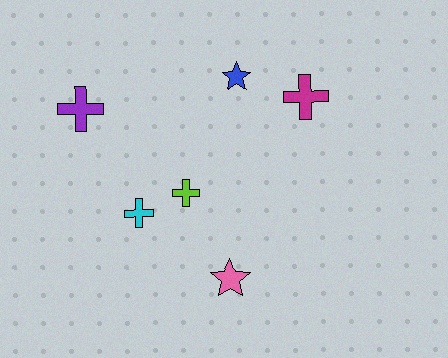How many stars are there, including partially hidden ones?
There are 2 stars.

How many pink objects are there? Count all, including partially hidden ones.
There is 1 pink object.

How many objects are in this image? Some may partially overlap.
There are 6 objects.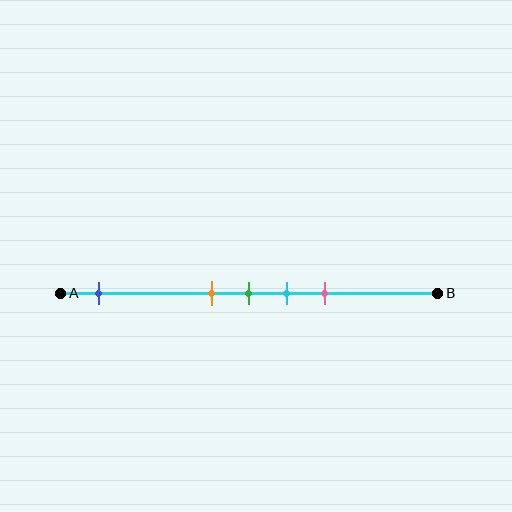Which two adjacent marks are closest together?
The orange and green marks are the closest adjacent pair.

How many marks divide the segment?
There are 5 marks dividing the segment.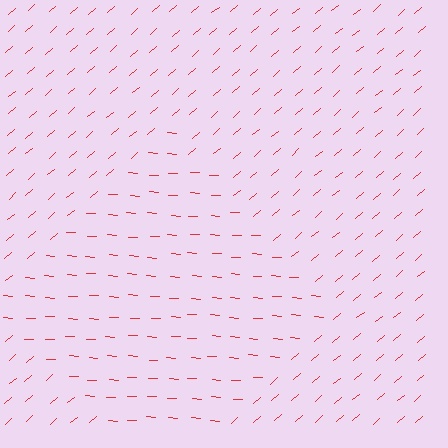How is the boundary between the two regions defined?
The boundary is defined purely by a change in line orientation (approximately 45 degrees difference). All lines are the same color and thickness.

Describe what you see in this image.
The image is filled with small red line segments. A diamond region in the image has lines oriented differently from the surrounding lines, creating a visible texture boundary.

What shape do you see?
I see a diamond.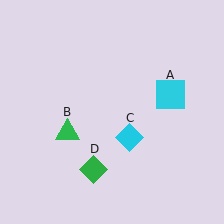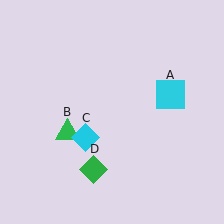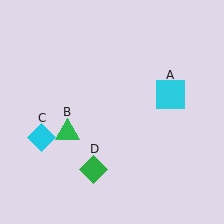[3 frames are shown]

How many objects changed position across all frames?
1 object changed position: cyan diamond (object C).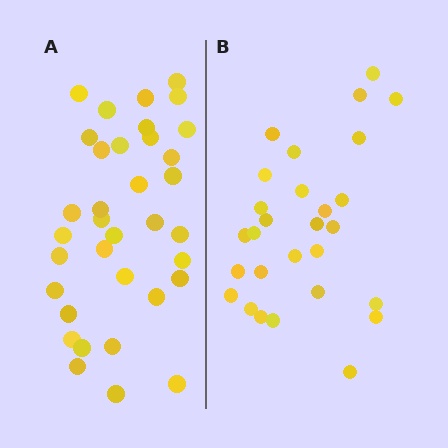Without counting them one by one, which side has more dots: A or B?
Region A (the left region) has more dots.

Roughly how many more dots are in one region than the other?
Region A has roughly 8 or so more dots than region B.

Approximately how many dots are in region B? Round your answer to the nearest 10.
About 30 dots. (The exact count is 28, which rounds to 30.)